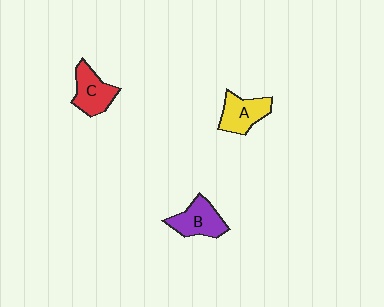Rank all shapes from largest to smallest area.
From largest to smallest: B (purple), A (yellow), C (red).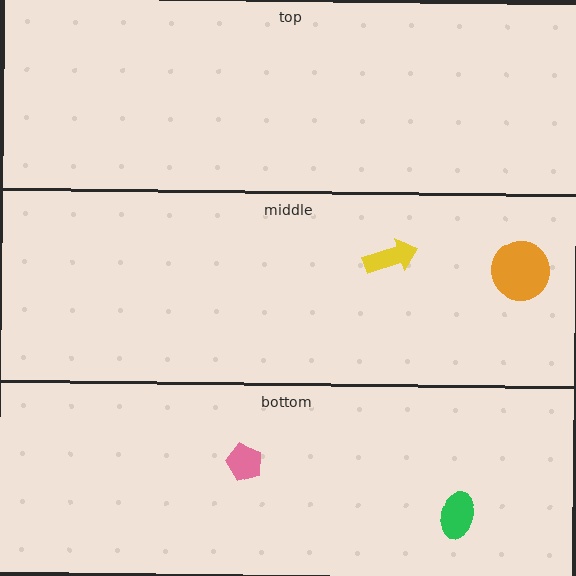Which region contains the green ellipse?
The bottom region.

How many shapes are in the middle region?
2.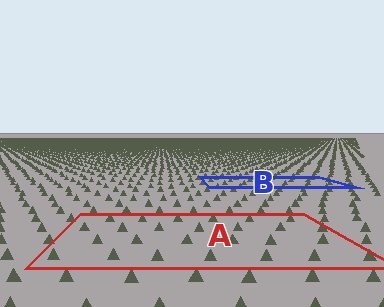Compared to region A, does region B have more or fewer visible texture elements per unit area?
Region B has more texture elements per unit area — they are packed more densely because it is farther away.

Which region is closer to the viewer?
Region A is closer. The texture elements there are larger and more spread out.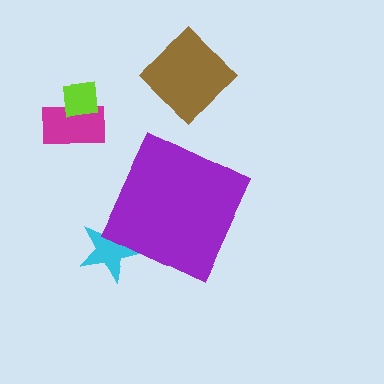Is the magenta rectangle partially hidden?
No, the magenta rectangle is fully visible.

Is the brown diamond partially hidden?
No, the brown diamond is fully visible.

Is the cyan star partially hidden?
Yes, the cyan star is partially hidden behind the purple diamond.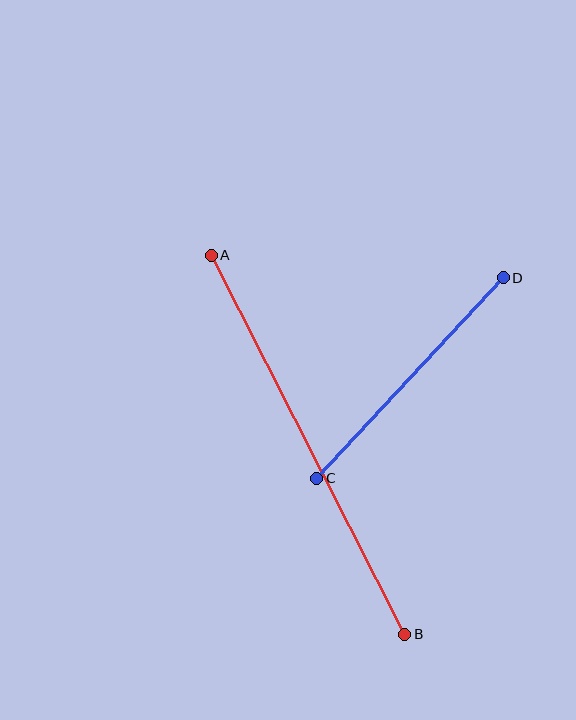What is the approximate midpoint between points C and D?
The midpoint is at approximately (410, 378) pixels.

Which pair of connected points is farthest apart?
Points A and B are farthest apart.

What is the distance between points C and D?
The distance is approximately 274 pixels.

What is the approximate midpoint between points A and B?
The midpoint is at approximately (308, 445) pixels.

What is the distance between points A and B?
The distance is approximately 426 pixels.